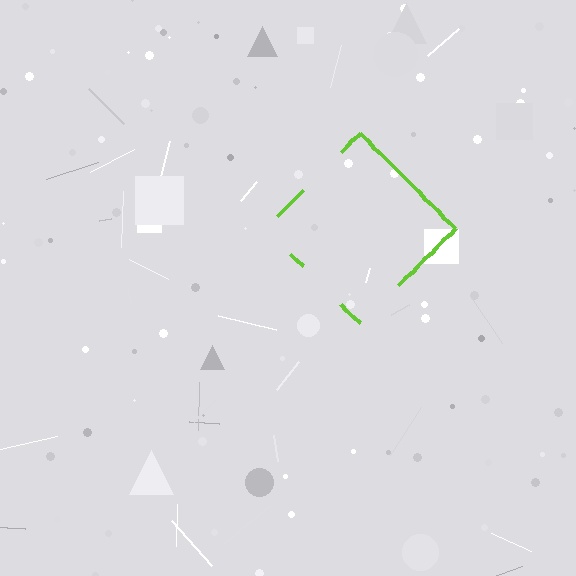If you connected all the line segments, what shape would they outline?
They would outline a diamond.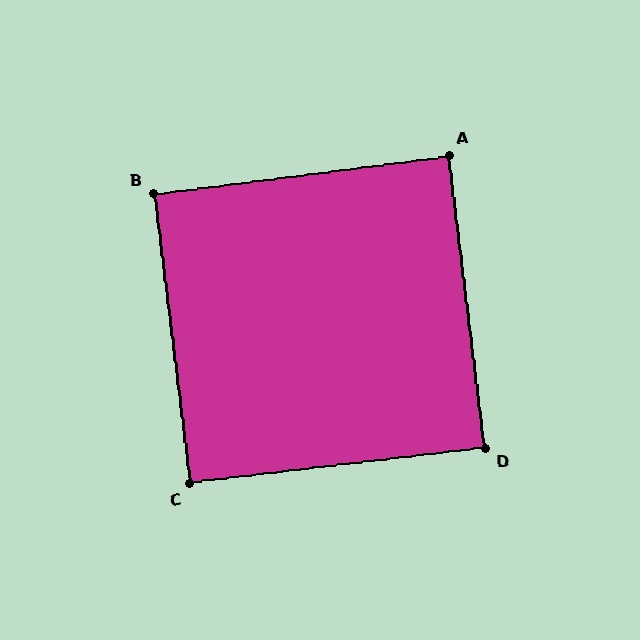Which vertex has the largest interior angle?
C, at approximately 90 degrees.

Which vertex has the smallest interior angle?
A, at approximately 90 degrees.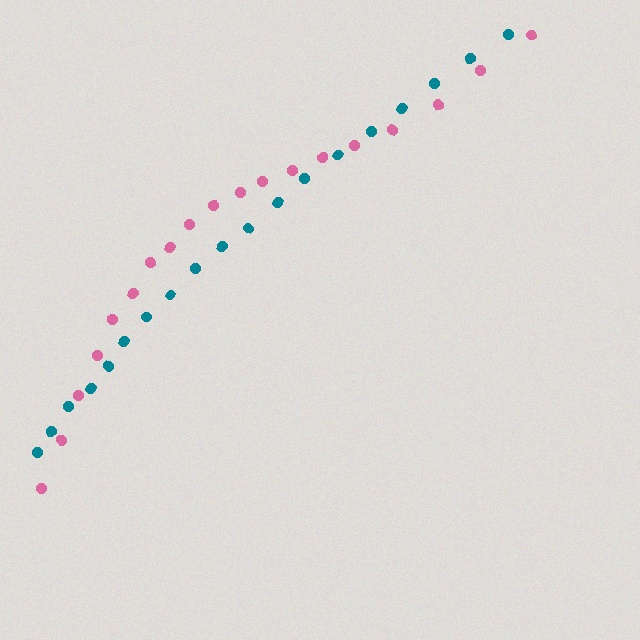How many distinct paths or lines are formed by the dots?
There are 2 distinct paths.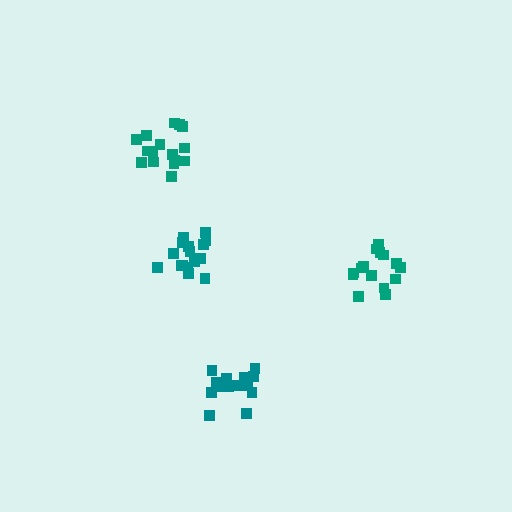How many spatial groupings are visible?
There are 4 spatial groupings.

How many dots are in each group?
Group 1: 17 dots, Group 2: 15 dots, Group 3: 16 dots, Group 4: 16 dots (64 total).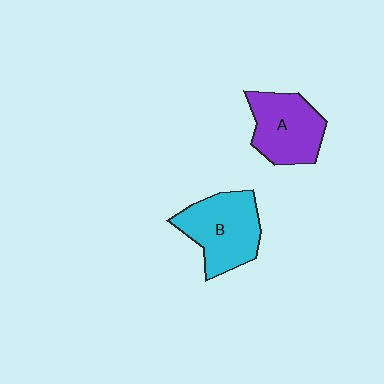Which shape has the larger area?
Shape B (cyan).